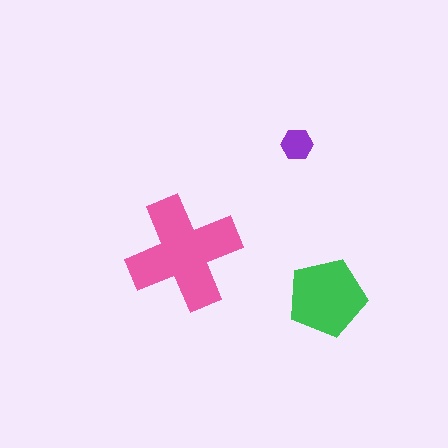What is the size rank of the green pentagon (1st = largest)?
2nd.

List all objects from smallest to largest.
The purple hexagon, the green pentagon, the pink cross.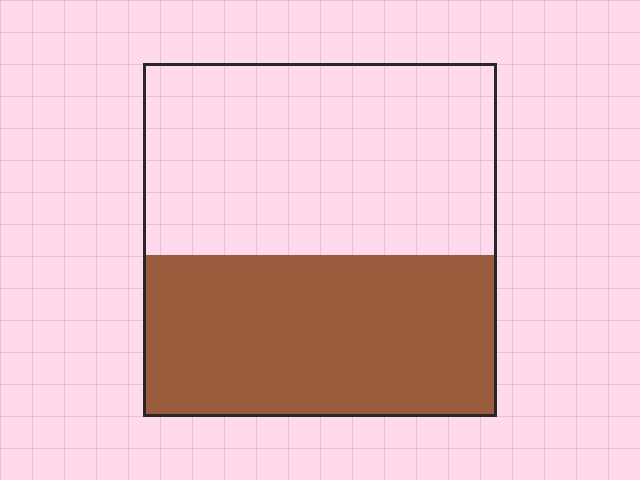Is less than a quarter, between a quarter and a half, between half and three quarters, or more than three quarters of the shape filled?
Between a quarter and a half.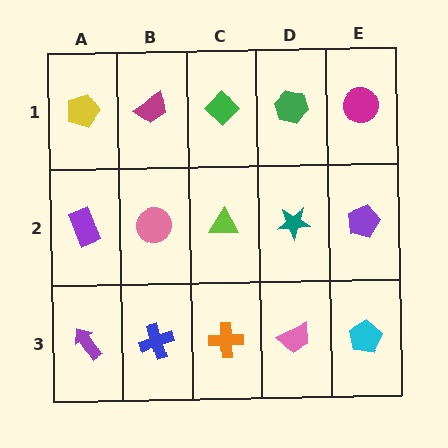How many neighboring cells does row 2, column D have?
4.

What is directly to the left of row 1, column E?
A green hexagon.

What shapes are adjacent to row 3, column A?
A purple rectangle (row 2, column A), a blue cross (row 3, column B).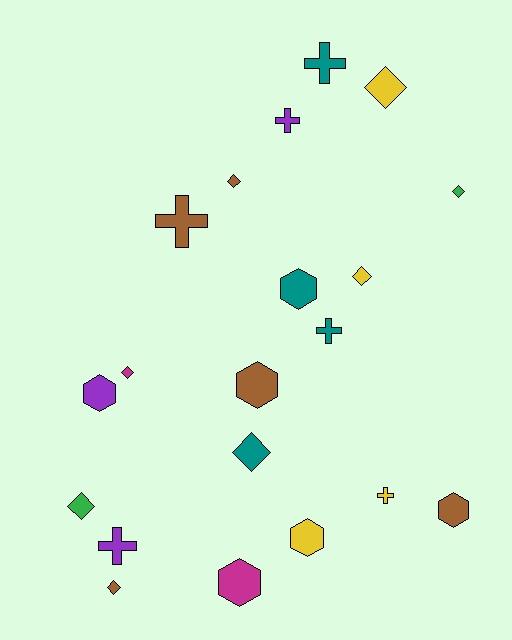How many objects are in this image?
There are 20 objects.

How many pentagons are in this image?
There are no pentagons.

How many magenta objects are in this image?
There are 2 magenta objects.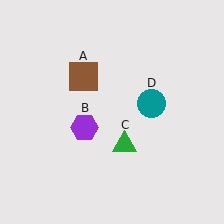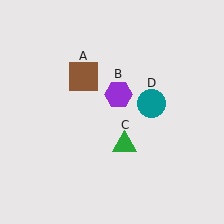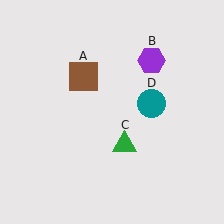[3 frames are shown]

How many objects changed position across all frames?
1 object changed position: purple hexagon (object B).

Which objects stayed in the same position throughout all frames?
Brown square (object A) and green triangle (object C) and teal circle (object D) remained stationary.